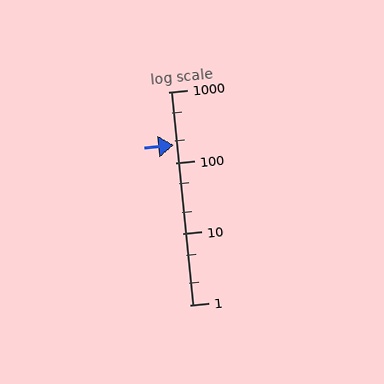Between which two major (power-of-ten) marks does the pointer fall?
The pointer is between 100 and 1000.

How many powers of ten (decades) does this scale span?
The scale spans 3 decades, from 1 to 1000.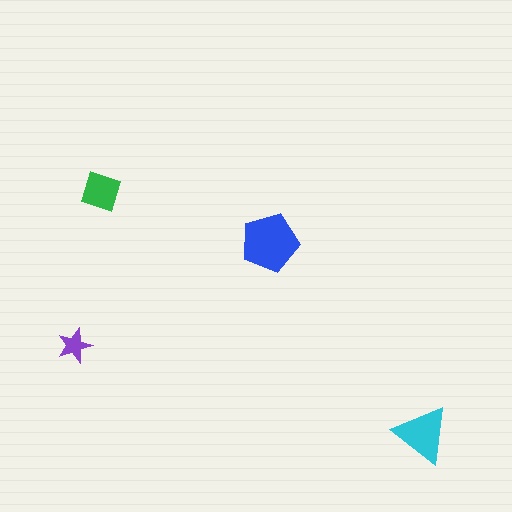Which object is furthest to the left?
The purple star is leftmost.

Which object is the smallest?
The purple star.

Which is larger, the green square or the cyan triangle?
The cyan triangle.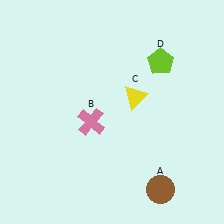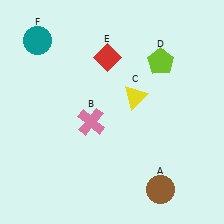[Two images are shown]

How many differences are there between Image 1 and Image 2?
There are 2 differences between the two images.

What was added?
A red diamond (E), a teal circle (F) were added in Image 2.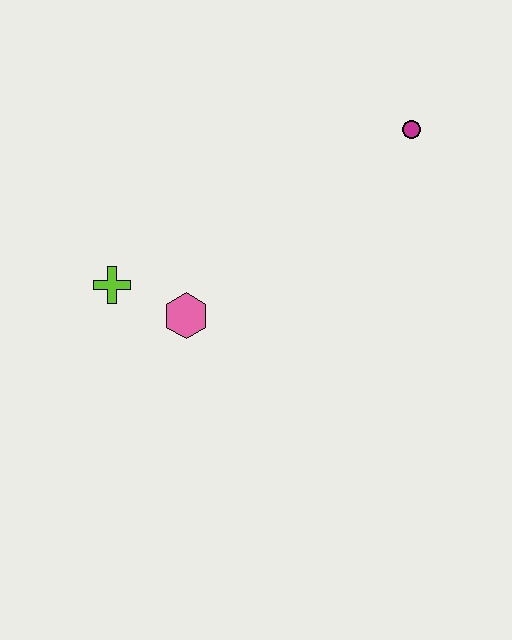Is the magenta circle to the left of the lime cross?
No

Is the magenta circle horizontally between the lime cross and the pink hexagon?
No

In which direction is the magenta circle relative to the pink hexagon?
The magenta circle is to the right of the pink hexagon.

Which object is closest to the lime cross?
The pink hexagon is closest to the lime cross.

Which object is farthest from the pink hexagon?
The magenta circle is farthest from the pink hexagon.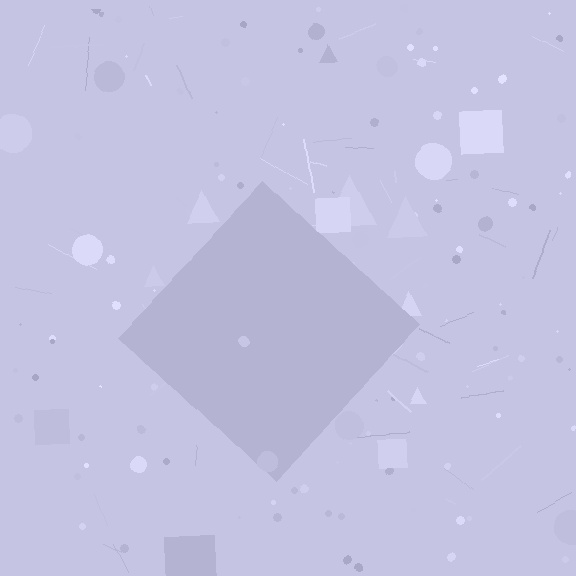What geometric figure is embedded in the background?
A diamond is embedded in the background.